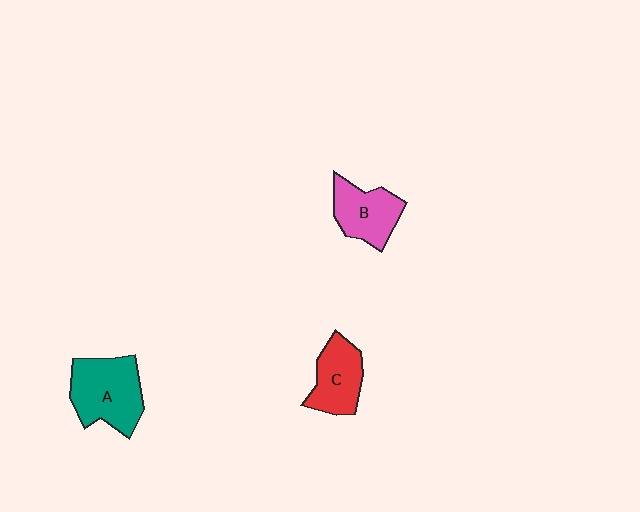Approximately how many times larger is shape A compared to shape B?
Approximately 1.4 times.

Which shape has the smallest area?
Shape C (red).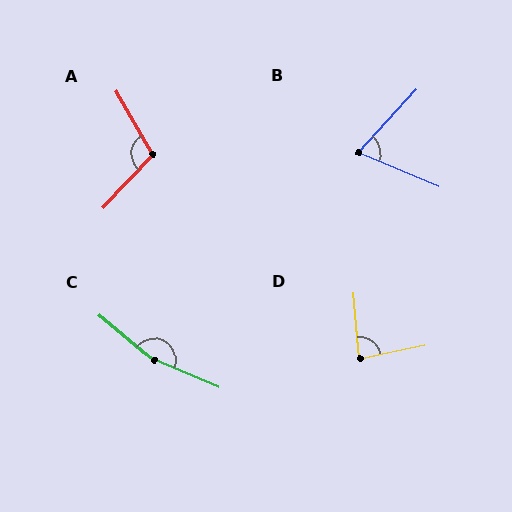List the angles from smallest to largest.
B (70°), D (83°), A (106°), C (163°).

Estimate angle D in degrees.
Approximately 83 degrees.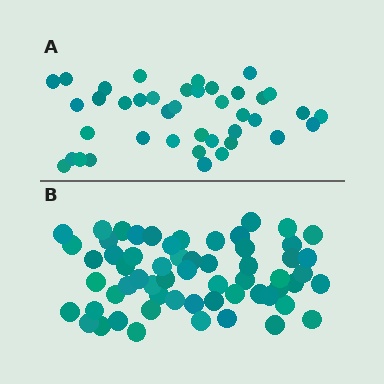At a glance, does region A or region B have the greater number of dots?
Region B (the bottom region) has more dots.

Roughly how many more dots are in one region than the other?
Region B has approximately 20 more dots than region A.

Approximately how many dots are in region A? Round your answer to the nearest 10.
About 40 dots.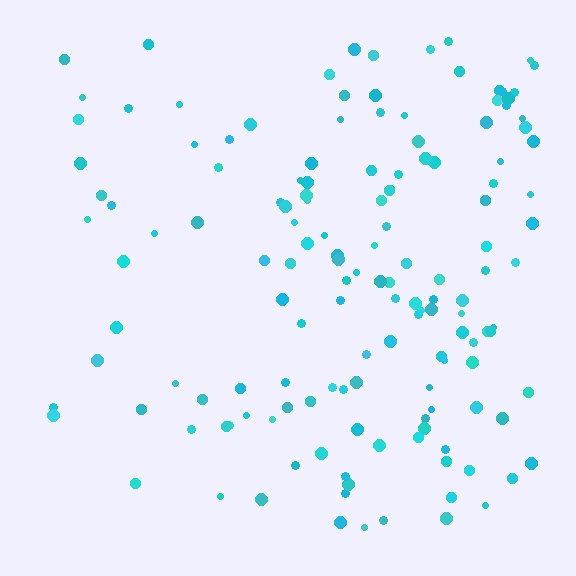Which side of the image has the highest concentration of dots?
The right.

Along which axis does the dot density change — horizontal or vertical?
Horizontal.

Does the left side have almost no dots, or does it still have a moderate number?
Still a moderate number, just noticeably fewer than the right.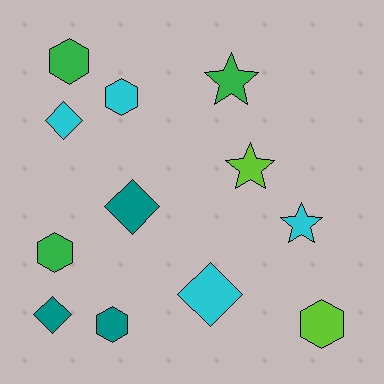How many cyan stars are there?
There is 1 cyan star.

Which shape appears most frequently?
Hexagon, with 5 objects.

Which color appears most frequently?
Cyan, with 4 objects.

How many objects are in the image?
There are 12 objects.